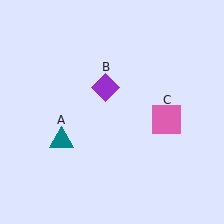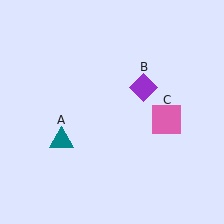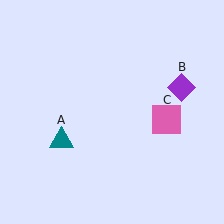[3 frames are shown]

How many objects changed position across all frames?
1 object changed position: purple diamond (object B).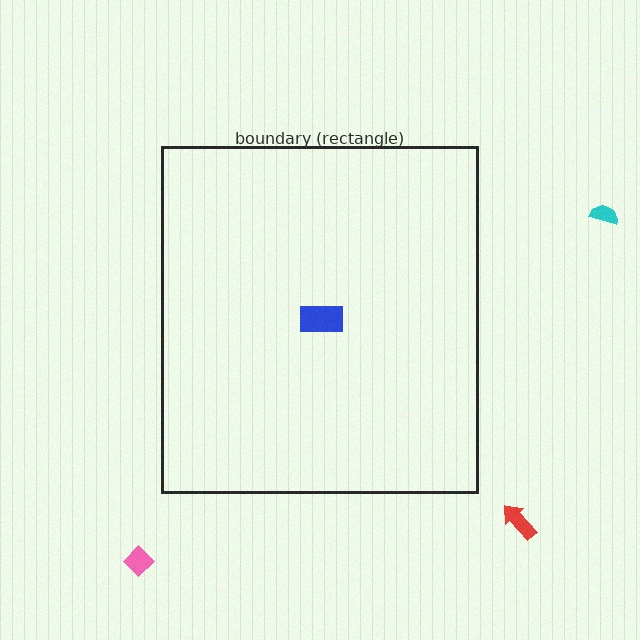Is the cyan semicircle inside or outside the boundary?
Outside.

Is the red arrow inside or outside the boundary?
Outside.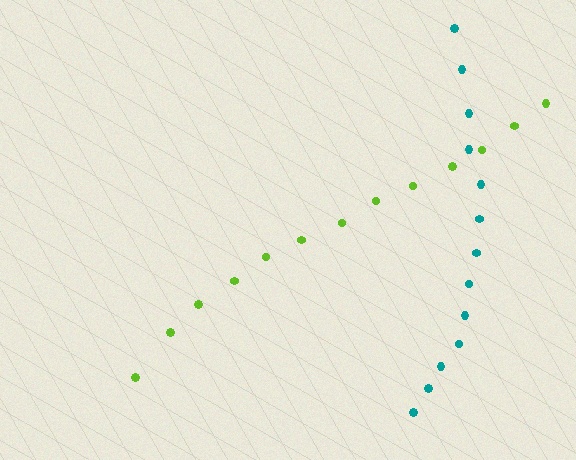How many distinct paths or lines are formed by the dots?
There are 2 distinct paths.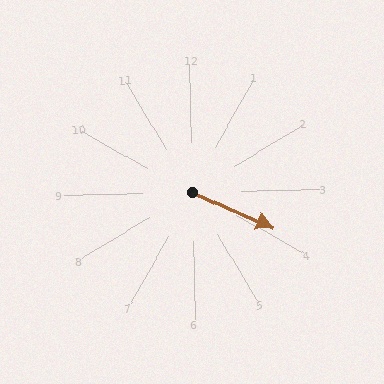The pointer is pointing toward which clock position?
Roughly 4 o'clock.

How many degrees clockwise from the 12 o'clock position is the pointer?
Approximately 115 degrees.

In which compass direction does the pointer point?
Southeast.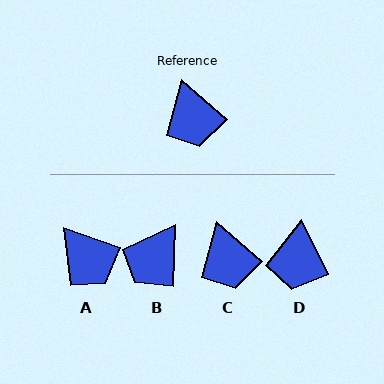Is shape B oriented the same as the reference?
No, it is off by about 51 degrees.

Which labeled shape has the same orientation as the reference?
C.